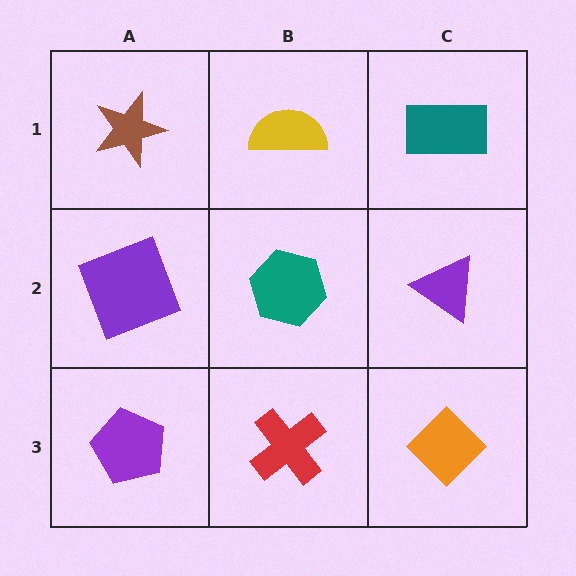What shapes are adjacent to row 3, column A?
A purple square (row 2, column A), a red cross (row 3, column B).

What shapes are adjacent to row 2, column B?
A yellow semicircle (row 1, column B), a red cross (row 3, column B), a purple square (row 2, column A), a purple triangle (row 2, column C).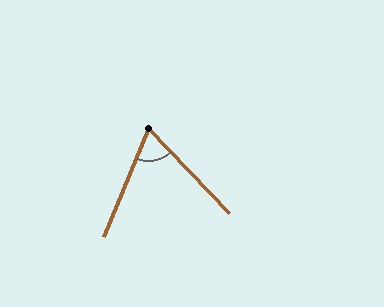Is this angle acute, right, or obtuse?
It is acute.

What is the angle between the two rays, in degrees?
Approximately 66 degrees.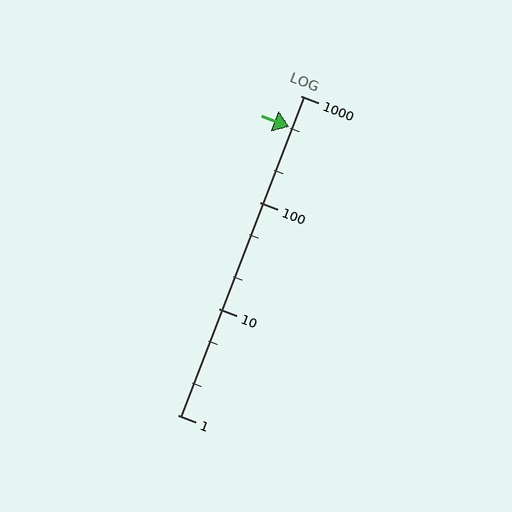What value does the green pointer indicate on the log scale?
The pointer indicates approximately 510.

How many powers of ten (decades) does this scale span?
The scale spans 3 decades, from 1 to 1000.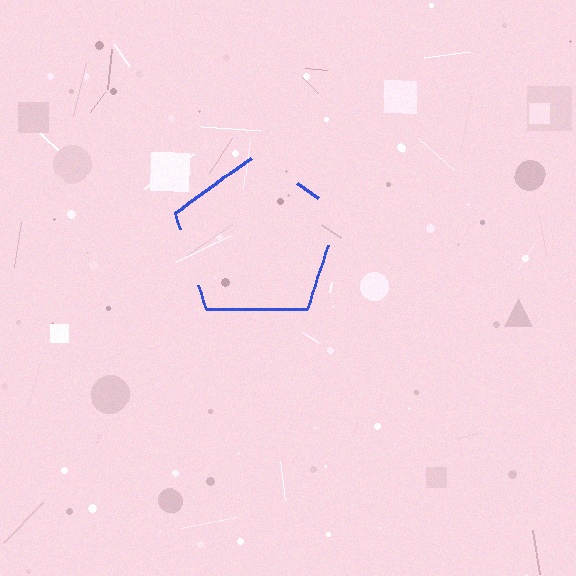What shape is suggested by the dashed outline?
The dashed outline suggests a pentagon.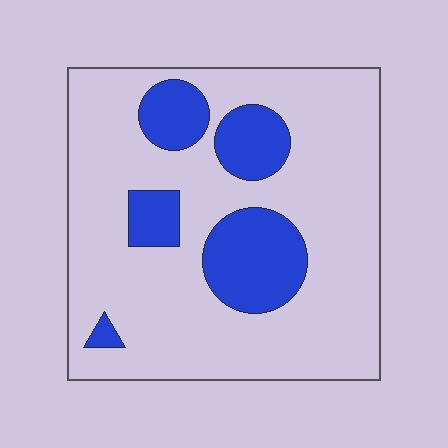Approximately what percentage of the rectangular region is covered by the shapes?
Approximately 20%.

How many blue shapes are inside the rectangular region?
5.